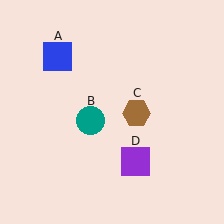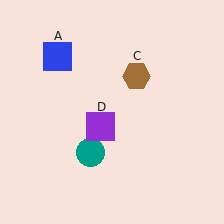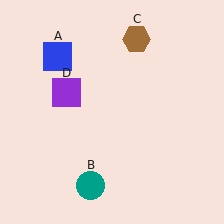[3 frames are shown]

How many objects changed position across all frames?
3 objects changed position: teal circle (object B), brown hexagon (object C), purple square (object D).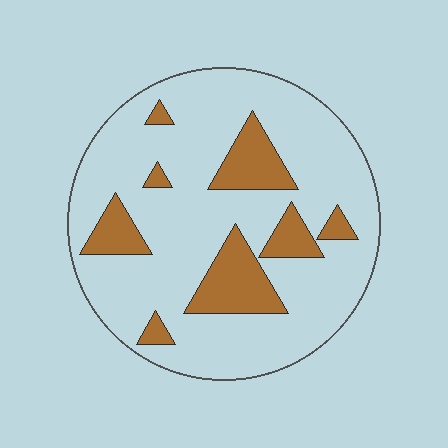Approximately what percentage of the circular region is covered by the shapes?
Approximately 20%.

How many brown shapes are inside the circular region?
8.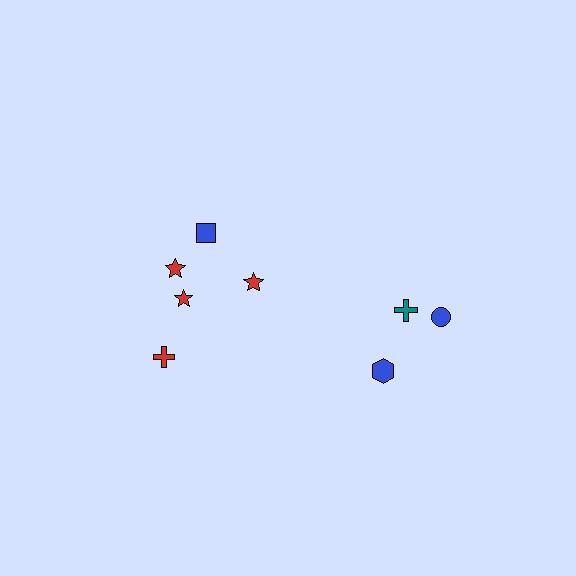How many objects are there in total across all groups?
There are 8 objects.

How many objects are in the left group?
There are 5 objects.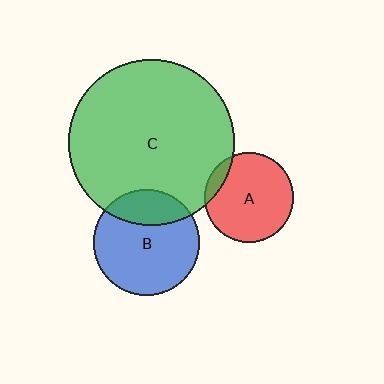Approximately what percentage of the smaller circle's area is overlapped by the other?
Approximately 25%.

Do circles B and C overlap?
Yes.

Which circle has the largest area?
Circle C (green).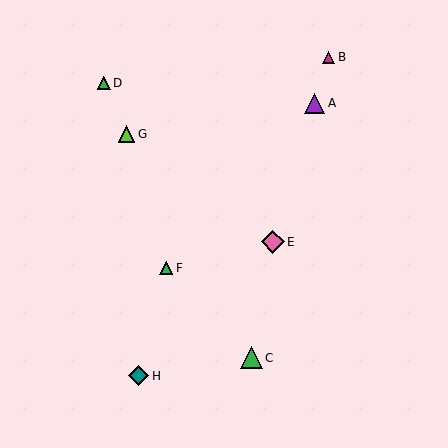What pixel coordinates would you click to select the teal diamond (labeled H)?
Click at (139, 376) to select the teal diamond H.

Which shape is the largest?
The pink diamond (labeled E) is the largest.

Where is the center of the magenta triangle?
The center of the magenta triangle is at (329, 57).